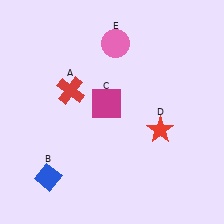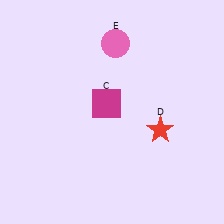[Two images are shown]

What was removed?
The blue diamond (B), the red cross (A) were removed in Image 2.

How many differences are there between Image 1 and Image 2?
There are 2 differences between the two images.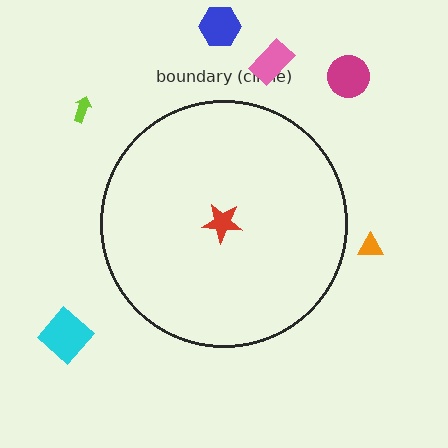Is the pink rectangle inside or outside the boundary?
Outside.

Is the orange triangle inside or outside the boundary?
Outside.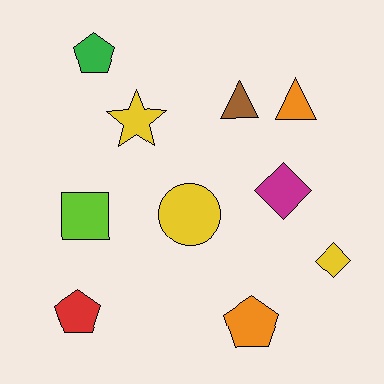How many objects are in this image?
There are 10 objects.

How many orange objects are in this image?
There are 2 orange objects.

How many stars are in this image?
There is 1 star.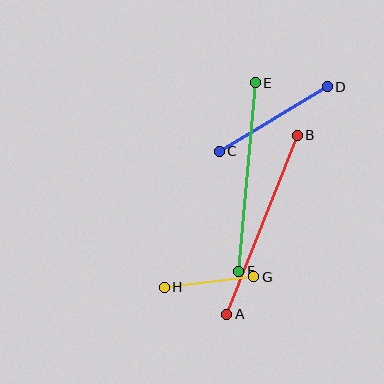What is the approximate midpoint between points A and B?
The midpoint is at approximately (262, 225) pixels.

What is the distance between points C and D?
The distance is approximately 126 pixels.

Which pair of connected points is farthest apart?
Points A and B are farthest apart.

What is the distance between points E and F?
The distance is approximately 190 pixels.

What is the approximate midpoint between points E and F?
The midpoint is at approximately (247, 177) pixels.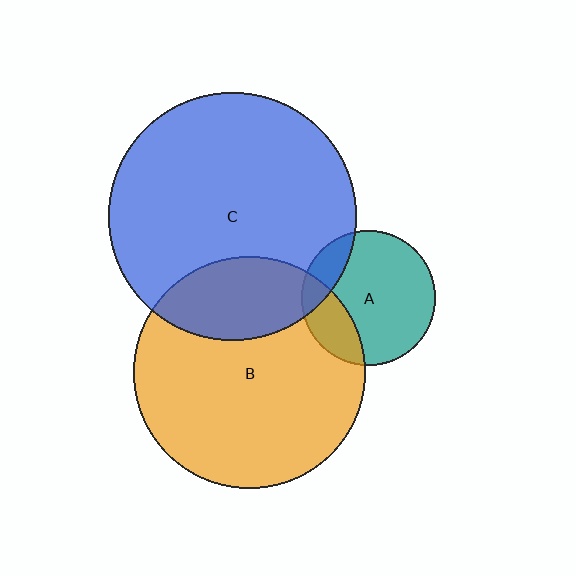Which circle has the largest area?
Circle C (blue).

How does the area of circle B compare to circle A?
Approximately 3.0 times.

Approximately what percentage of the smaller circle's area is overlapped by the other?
Approximately 15%.